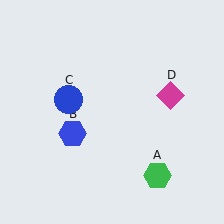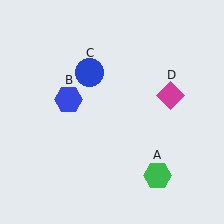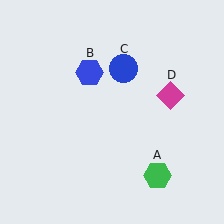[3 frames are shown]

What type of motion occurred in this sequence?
The blue hexagon (object B), blue circle (object C) rotated clockwise around the center of the scene.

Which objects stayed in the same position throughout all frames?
Green hexagon (object A) and magenta diamond (object D) remained stationary.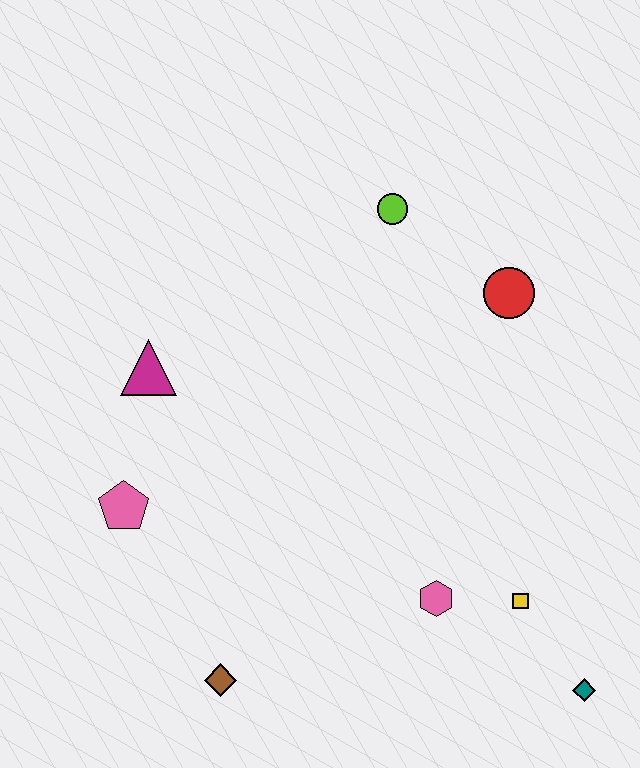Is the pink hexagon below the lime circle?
Yes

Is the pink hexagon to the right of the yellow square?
No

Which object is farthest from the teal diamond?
The magenta triangle is farthest from the teal diamond.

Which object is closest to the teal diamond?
The yellow square is closest to the teal diamond.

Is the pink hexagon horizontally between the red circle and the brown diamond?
Yes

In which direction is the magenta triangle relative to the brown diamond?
The magenta triangle is above the brown diamond.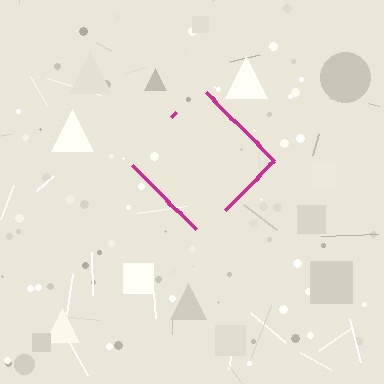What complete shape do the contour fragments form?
The contour fragments form a diamond.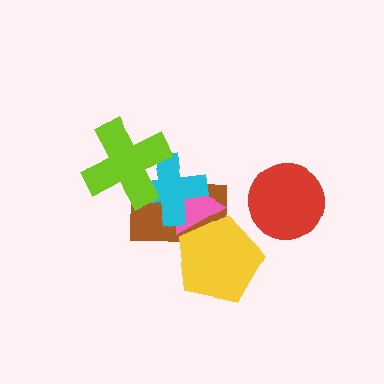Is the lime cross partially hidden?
No, no other shape covers it.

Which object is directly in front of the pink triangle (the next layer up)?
The cyan cross is directly in front of the pink triangle.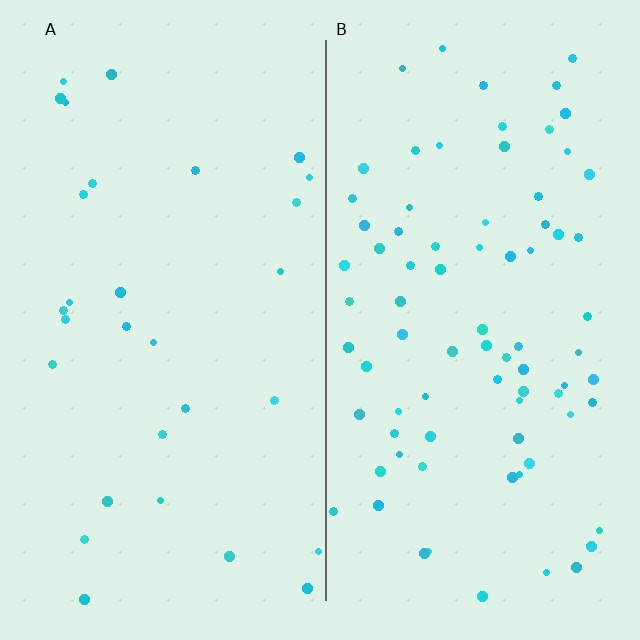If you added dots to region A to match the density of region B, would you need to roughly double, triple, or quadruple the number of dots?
Approximately triple.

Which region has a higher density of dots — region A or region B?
B (the right).